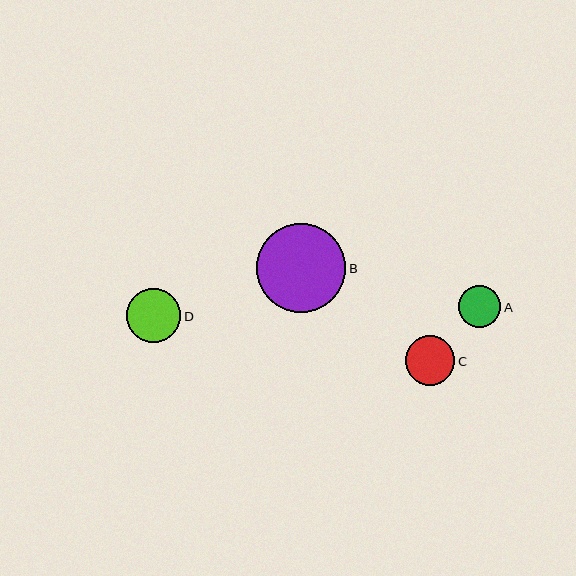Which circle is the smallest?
Circle A is the smallest with a size of approximately 42 pixels.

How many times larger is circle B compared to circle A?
Circle B is approximately 2.1 times the size of circle A.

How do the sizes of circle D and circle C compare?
Circle D and circle C are approximately the same size.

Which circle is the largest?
Circle B is the largest with a size of approximately 89 pixels.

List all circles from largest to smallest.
From largest to smallest: B, D, C, A.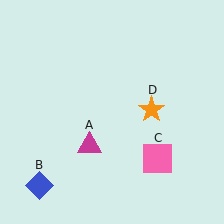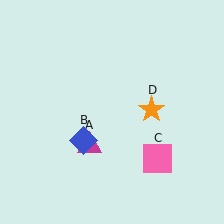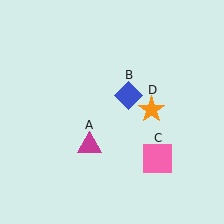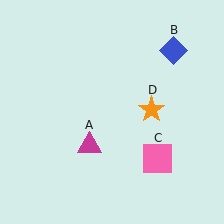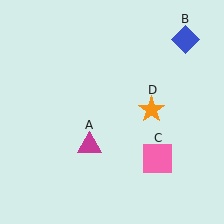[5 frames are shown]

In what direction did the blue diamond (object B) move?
The blue diamond (object B) moved up and to the right.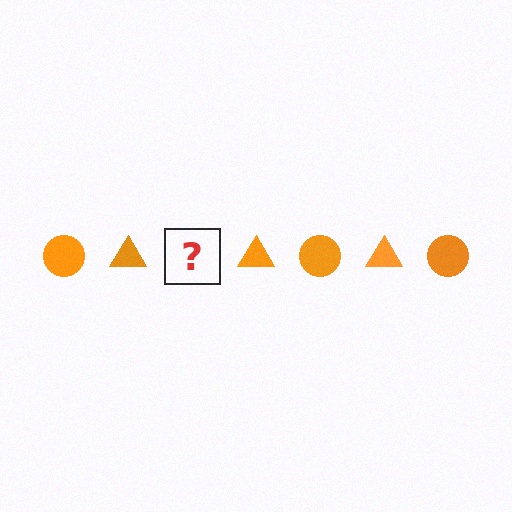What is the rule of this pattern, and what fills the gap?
The rule is that the pattern cycles through circle, triangle shapes in orange. The gap should be filled with an orange circle.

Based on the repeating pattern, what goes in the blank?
The blank should be an orange circle.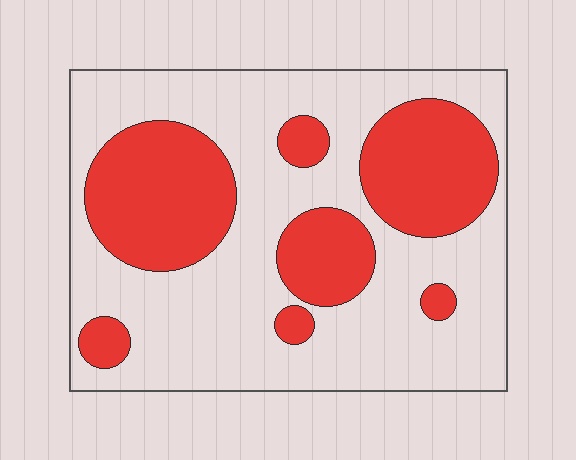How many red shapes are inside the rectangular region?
7.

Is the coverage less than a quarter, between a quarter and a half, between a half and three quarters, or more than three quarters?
Between a quarter and a half.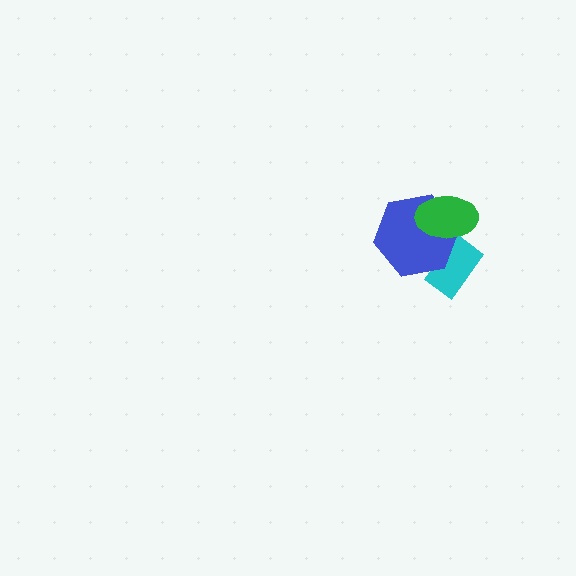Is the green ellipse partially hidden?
No, no other shape covers it.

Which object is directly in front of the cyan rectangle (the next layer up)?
The blue hexagon is directly in front of the cyan rectangle.